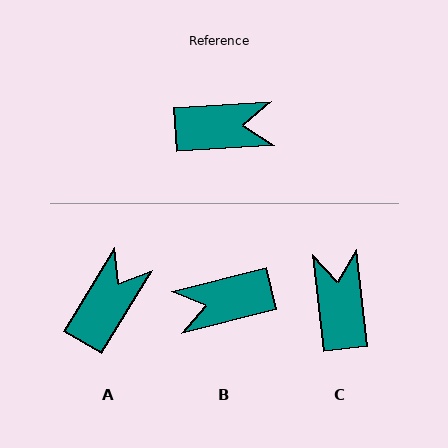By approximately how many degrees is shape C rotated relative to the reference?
Approximately 93 degrees counter-clockwise.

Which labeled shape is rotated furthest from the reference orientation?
B, about 169 degrees away.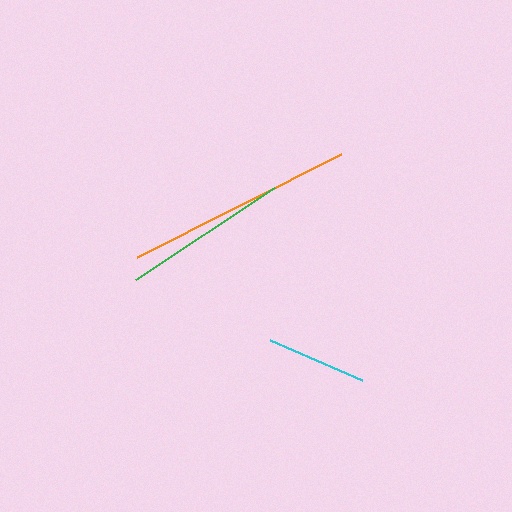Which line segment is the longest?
The orange line is the longest at approximately 228 pixels.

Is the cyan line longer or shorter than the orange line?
The orange line is longer than the cyan line.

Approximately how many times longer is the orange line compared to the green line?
The orange line is approximately 1.4 times the length of the green line.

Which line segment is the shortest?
The cyan line is the shortest at approximately 100 pixels.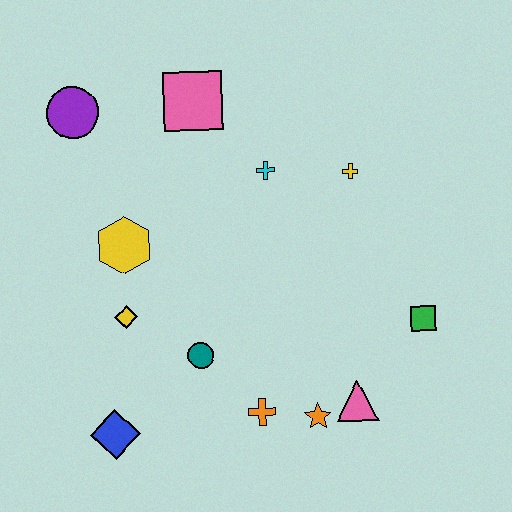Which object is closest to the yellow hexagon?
The yellow diamond is closest to the yellow hexagon.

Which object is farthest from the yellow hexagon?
The green square is farthest from the yellow hexagon.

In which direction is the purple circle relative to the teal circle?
The purple circle is above the teal circle.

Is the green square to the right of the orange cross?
Yes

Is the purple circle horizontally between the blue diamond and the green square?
No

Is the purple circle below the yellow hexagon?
No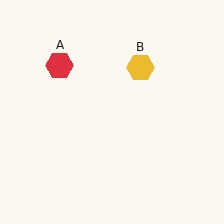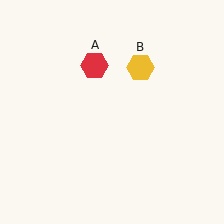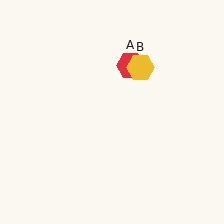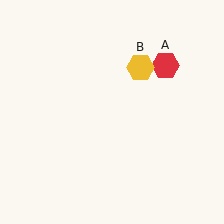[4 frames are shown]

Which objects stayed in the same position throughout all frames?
Yellow hexagon (object B) remained stationary.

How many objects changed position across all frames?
1 object changed position: red hexagon (object A).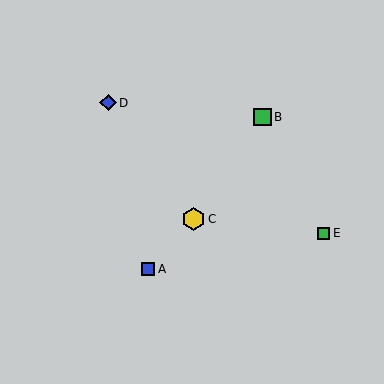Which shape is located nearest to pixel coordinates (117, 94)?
The blue diamond (labeled D) at (108, 103) is nearest to that location.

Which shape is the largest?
The yellow hexagon (labeled C) is the largest.